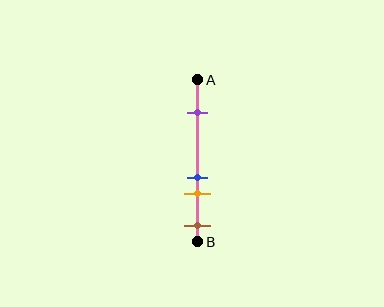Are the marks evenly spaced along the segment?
No, the marks are not evenly spaced.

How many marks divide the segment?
There are 4 marks dividing the segment.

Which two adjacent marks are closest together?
The blue and orange marks are the closest adjacent pair.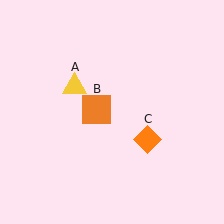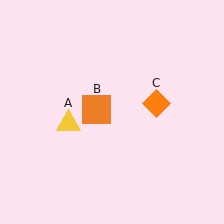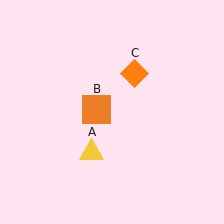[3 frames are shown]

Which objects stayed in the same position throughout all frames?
Orange square (object B) remained stationary.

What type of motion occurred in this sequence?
The yellow triangle (object A), orange diamond (object C) rotated counterclockwise around the center of the scene.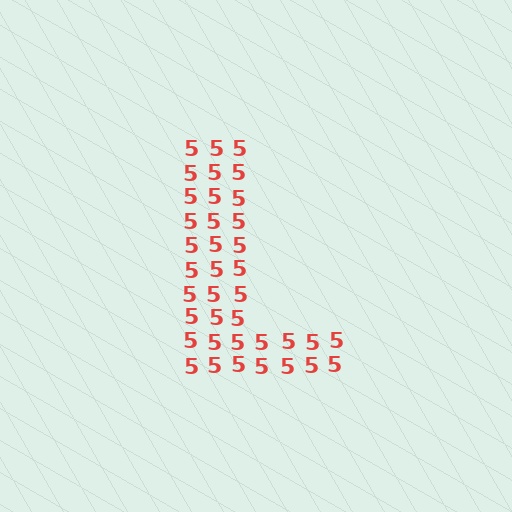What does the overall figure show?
The overall figure shows the letter L.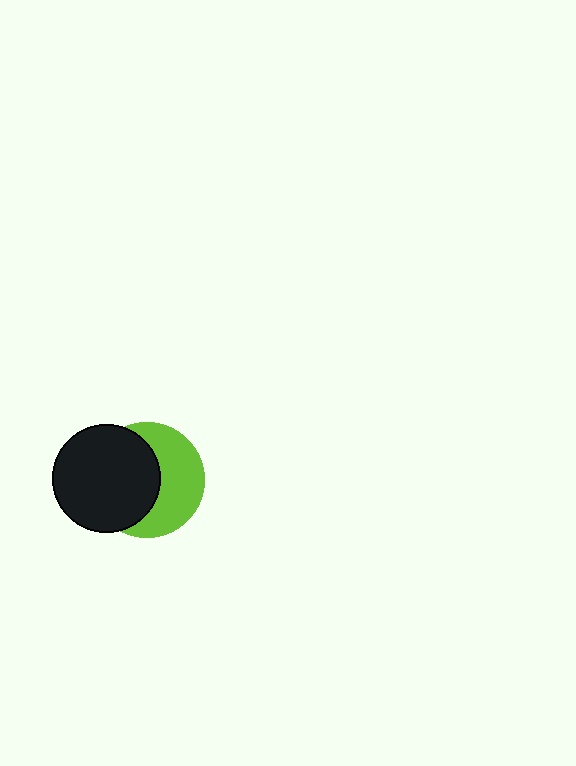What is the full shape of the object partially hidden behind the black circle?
The partially hidden object is a lime circle.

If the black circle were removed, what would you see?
You would see the complete lime circle.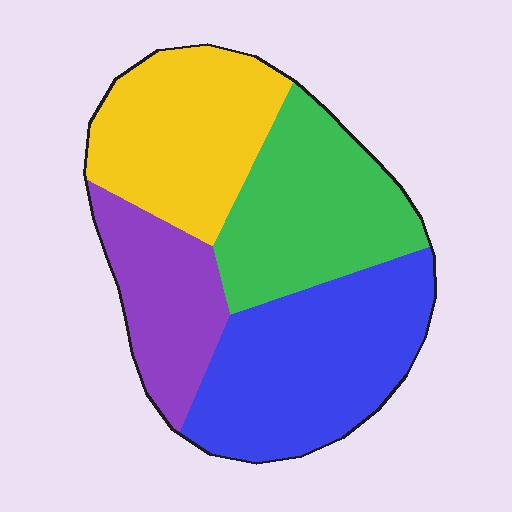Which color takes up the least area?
Purple, at roughly 15%.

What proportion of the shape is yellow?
Yellow takes up between a sixth and a third of the shape.